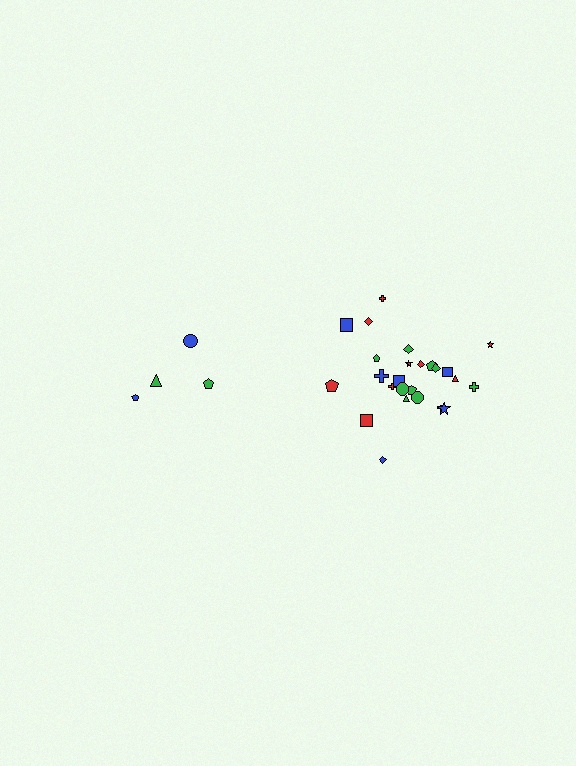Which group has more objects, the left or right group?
The right group.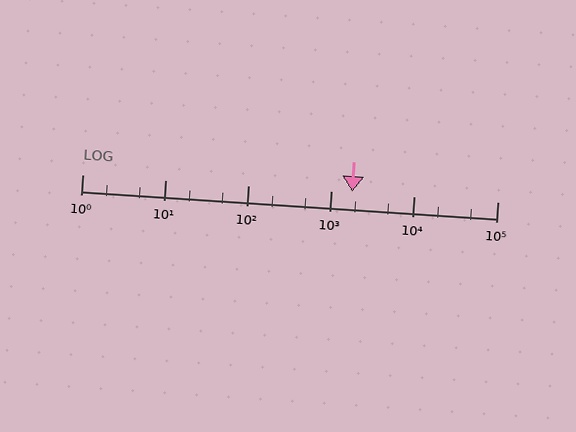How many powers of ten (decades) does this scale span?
The scale spans 5 decades, from 1 to 100000.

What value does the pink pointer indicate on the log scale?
The pointer indicates approximately 1800.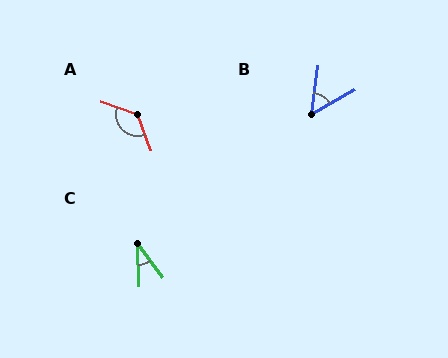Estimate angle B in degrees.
Approximately 53 degrees.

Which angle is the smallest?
C, at approximately 35 degrees.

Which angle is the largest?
A, at approximately 129 degrees.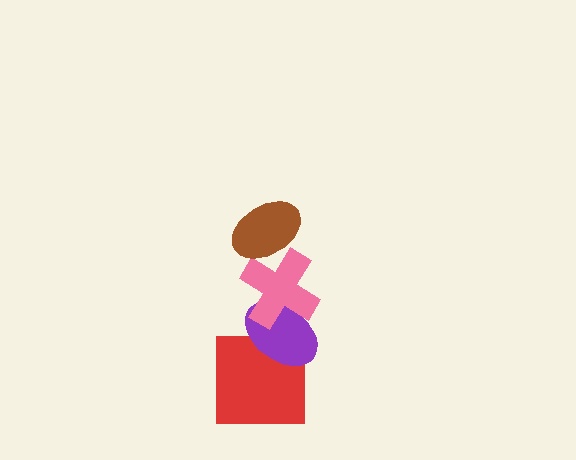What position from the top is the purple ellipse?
The purple ellipse is 3rd from the top.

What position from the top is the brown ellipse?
The brown ellipse is 1st from the top.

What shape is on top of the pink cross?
The brown ellipse is on top of the pink cross.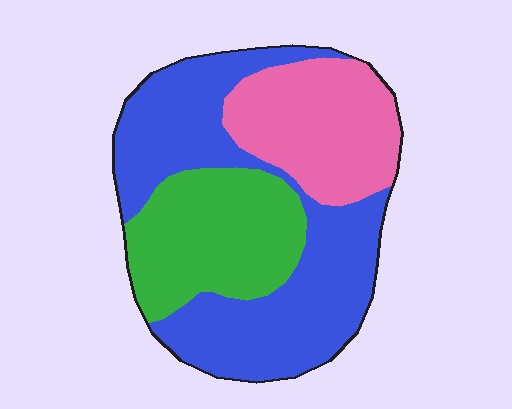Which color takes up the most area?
Blue, at roughly 50%.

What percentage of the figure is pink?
Pink covers roughly 25% of the figure.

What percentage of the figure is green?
Green covers roughly 25% of the figure.